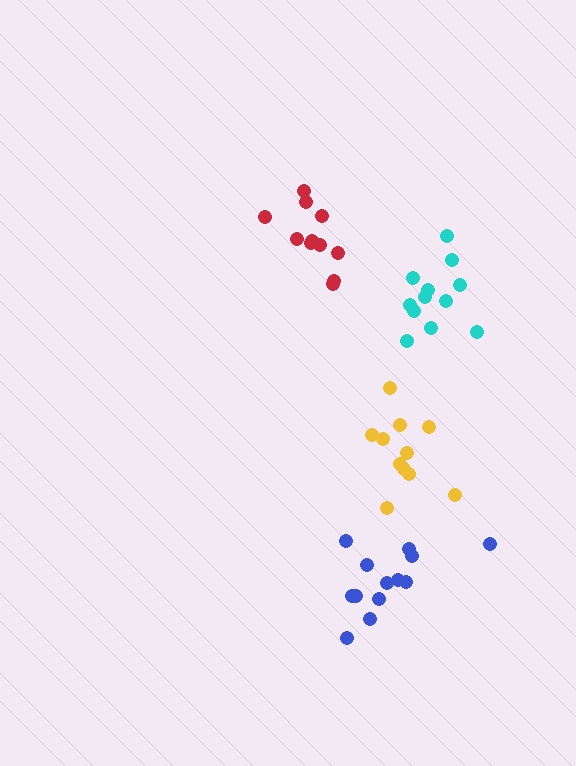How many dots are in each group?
Group 1: 12 dots, Group 2: 11 dots, Group 3: 11 dots, Group 4: 13 dots (47 total).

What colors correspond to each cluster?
The clusters are colored: cyan, yellow, red, blue.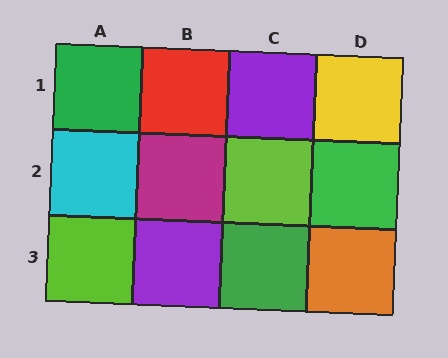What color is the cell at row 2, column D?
Green.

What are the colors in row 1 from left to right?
Green, red, purple, yellow.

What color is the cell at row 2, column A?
Cyan.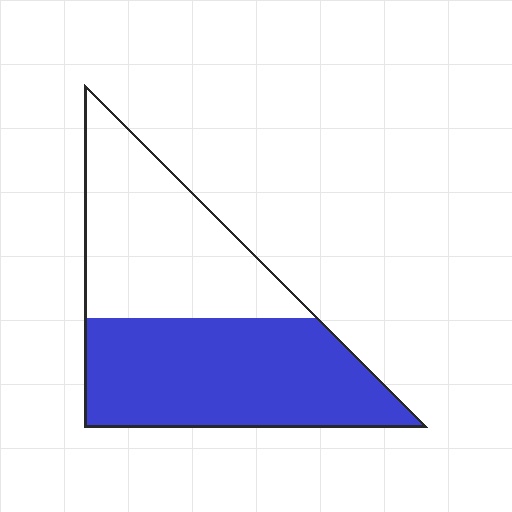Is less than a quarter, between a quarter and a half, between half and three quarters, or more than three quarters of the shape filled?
Between half and three quarters.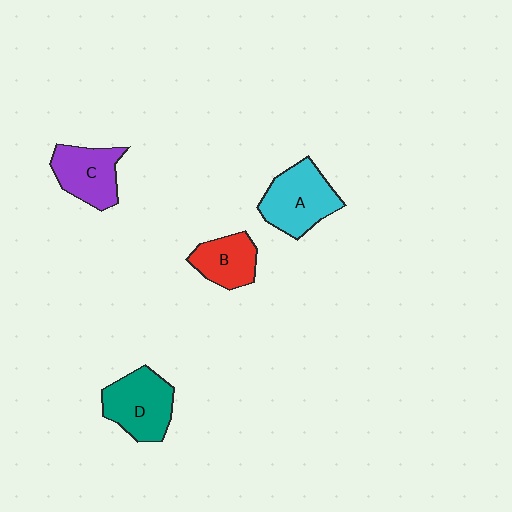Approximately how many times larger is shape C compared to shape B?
Approximately 1.2 times.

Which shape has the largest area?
Shape A (cyan).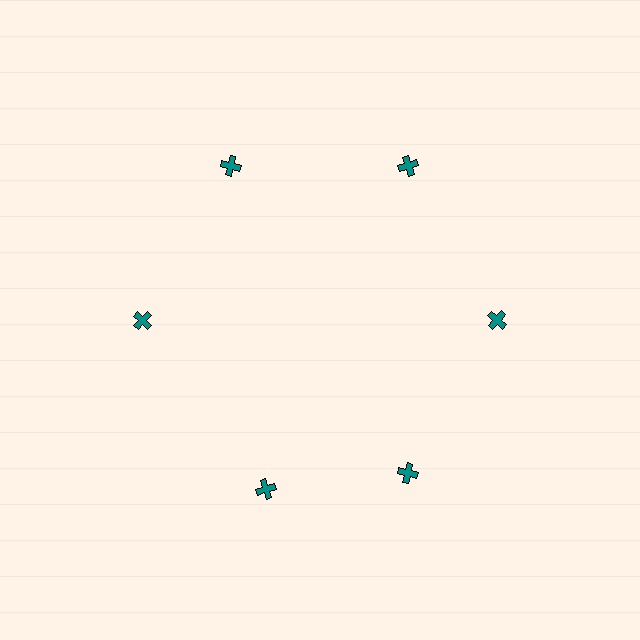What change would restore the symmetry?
The symmetry would be restored by rotating it back into even spacing with its neighbors so that all 6 crosses sit at equal angles and equal distance from the center.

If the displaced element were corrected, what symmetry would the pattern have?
It would have 6-fold rotational symmetry — the pattern would map onto itself every 60 degrees.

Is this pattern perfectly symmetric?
No. The 6 teal crosses are arranged in a ring, but one element near the 7 o'clock position is rotated out of alignment along the ring, breaking the 6-fold rotational symmetry.